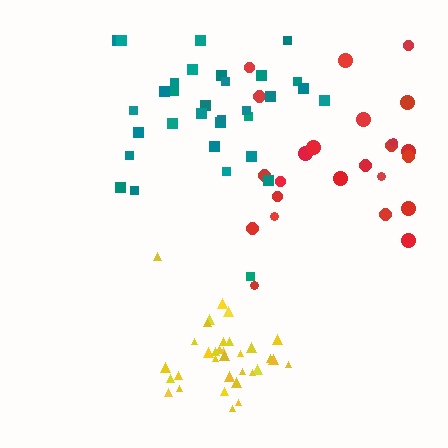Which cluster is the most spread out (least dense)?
Red.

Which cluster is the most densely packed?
Yellow.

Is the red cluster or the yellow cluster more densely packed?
Yellow.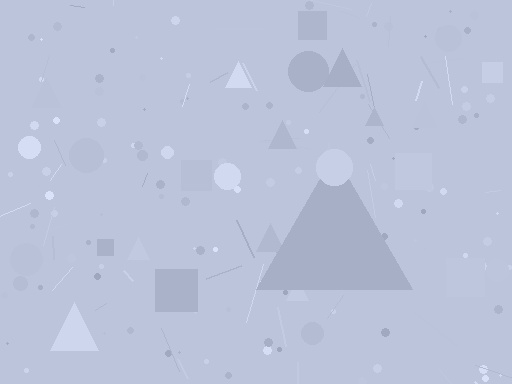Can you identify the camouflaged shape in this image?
The camouflaged shape is a triangle.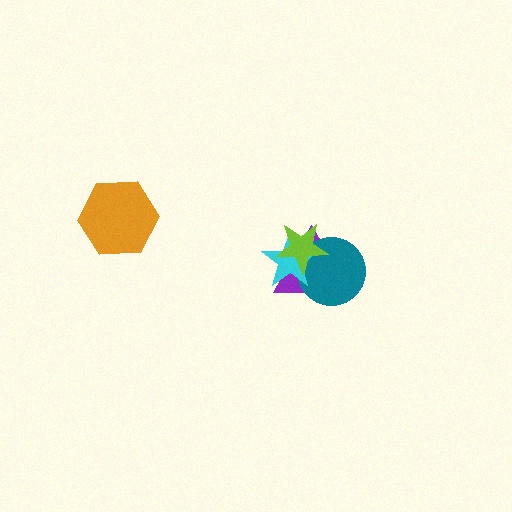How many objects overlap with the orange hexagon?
0 objects overlap with the orange hexagon.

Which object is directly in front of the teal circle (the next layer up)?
The cyan star is directly in front of the teal circle.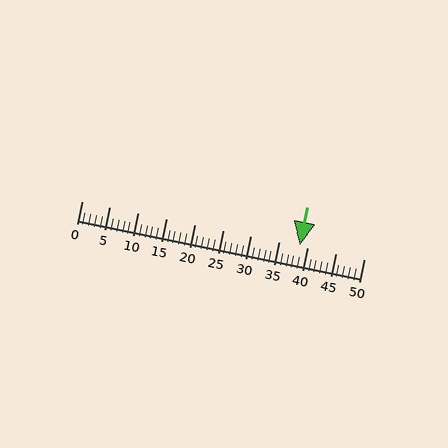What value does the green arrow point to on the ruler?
The green arrow points to approximately 39.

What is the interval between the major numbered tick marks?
The major tick marks are spaced 5 units apart.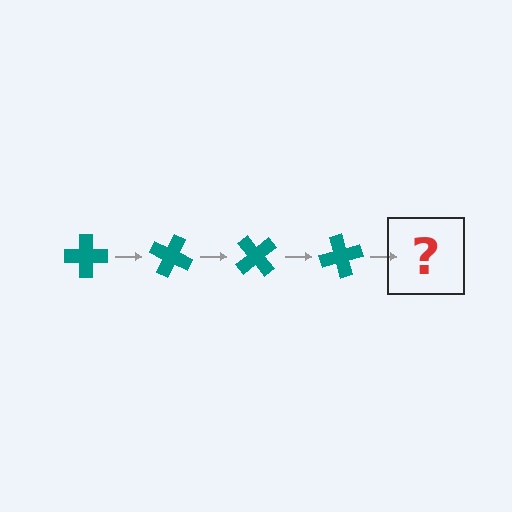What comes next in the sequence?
The next element should be a teal cross rotated 100 degrees.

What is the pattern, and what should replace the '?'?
The pattern is that the cross rotates 25 degrees each step. The '?' should be a teal cross rotated 100 degrees.